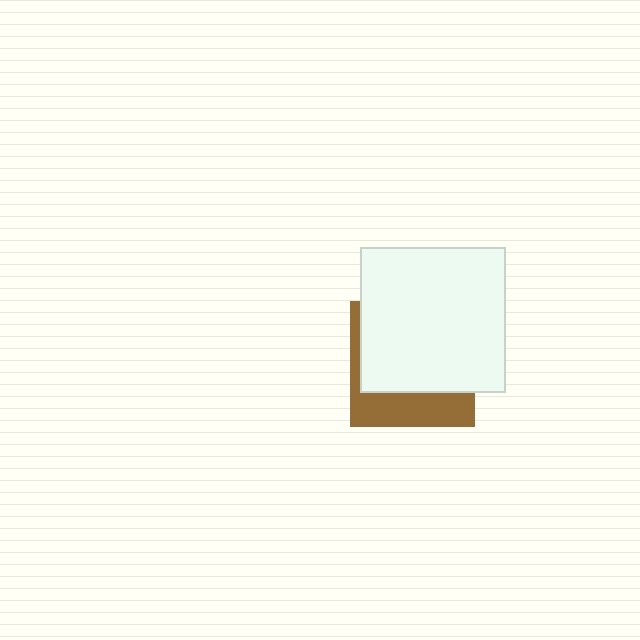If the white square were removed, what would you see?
You would see the complete brown square.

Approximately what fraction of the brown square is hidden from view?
Roughly 67% of the brown square is hidden behind the white square.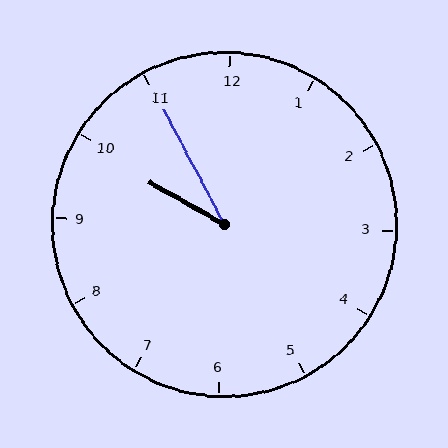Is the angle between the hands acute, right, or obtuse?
It is acute.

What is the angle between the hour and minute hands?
Approximately 32 degrees.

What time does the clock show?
9:55.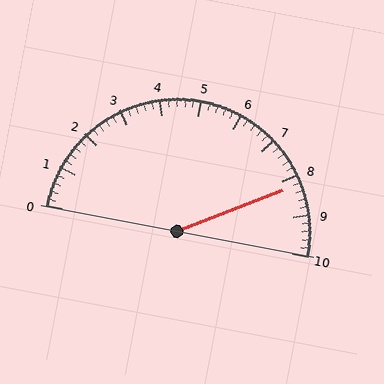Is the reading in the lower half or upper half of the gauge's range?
The reading is in the upper half of the range (0 to 10).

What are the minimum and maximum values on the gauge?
The gauge ranges from 0 to 10.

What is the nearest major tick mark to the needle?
The nearest major tick mark is 8.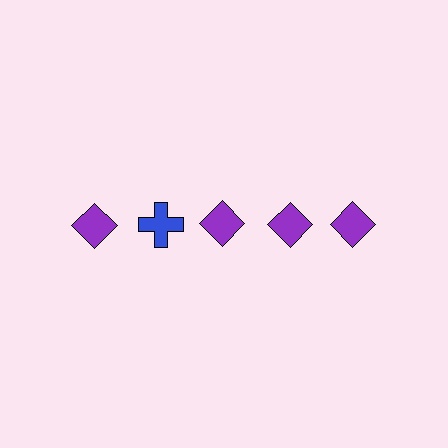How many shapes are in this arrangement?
There are 5 shapes arranged in a grid pattern.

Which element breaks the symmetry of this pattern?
The blue cross in the top row, second from left column breaks the symmetry. All other shapes are purple diamonds.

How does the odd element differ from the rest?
It differs in both color (blue instead of purple) and shape (cross instead of diamond).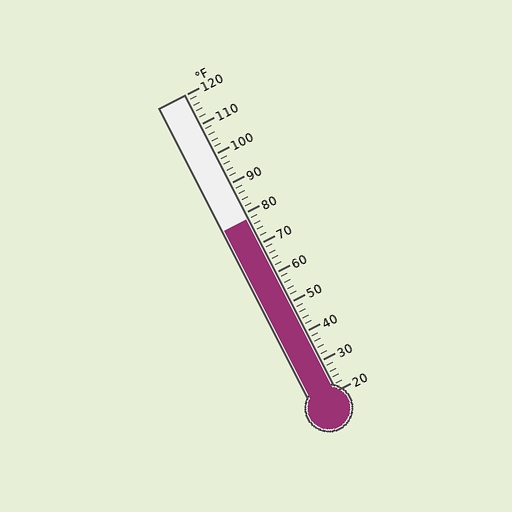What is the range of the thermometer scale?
The thermometer scale ranges from 20°F to 120°F.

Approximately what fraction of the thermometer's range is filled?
The thermometer is filled to approximately 60% of its range.